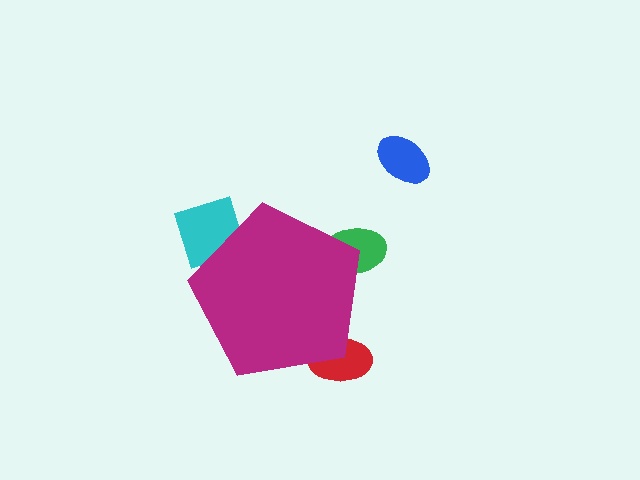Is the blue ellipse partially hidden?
No, the blue ellipse is fully visible.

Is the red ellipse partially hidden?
Yes, the red ellipse is partially hidden behind the magenta pentagon.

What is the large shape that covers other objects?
A magenta pentagon.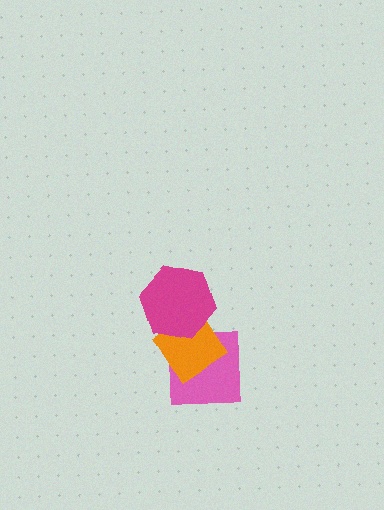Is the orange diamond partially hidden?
Yes, it is partially covered by another shape.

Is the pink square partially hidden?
Yes, it is partially covered by another shape.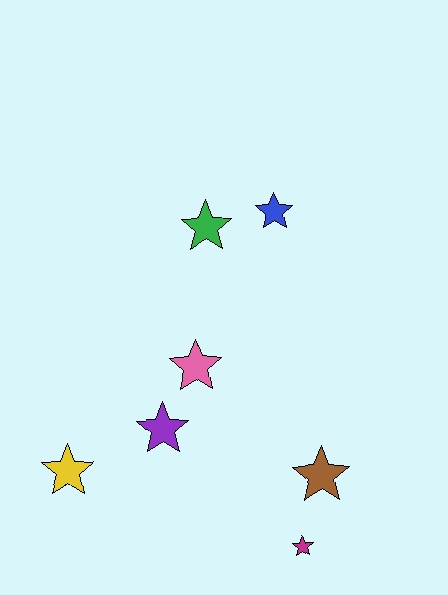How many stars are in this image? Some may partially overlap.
There are 7 stars.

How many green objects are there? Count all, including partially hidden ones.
There is 1 green object.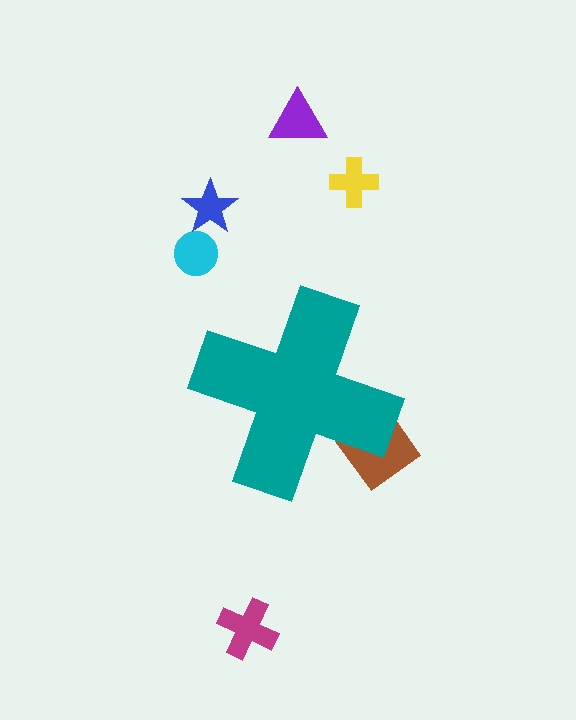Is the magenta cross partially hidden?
No, the magenta cross is fully visible.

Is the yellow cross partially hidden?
No, the yellow cross is fully visible.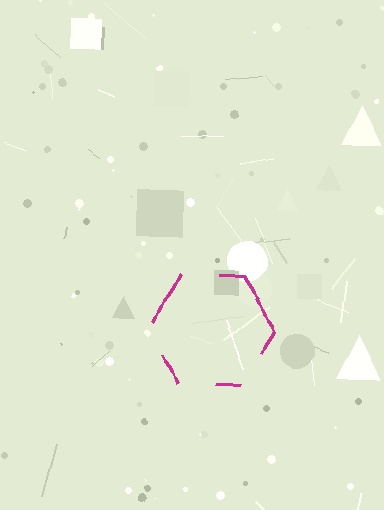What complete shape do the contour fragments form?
The contour fragments form a hexagon.